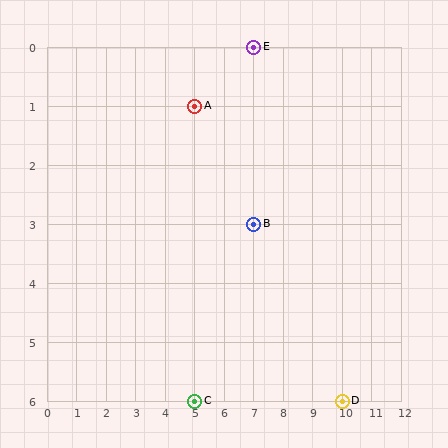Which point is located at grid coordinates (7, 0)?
Point E is at (7, 0).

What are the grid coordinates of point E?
Point E is at grid coordinates (7, 0).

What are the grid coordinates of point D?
Point D is at grid coordinates (10, 6).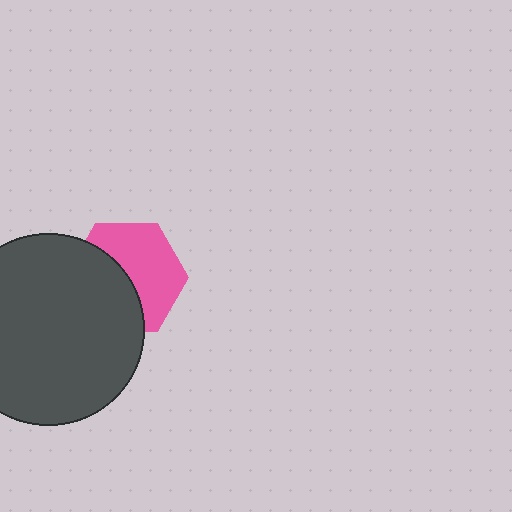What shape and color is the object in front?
The object in front is a dark gray circle.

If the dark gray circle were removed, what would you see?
You would see the complete pink hexagon.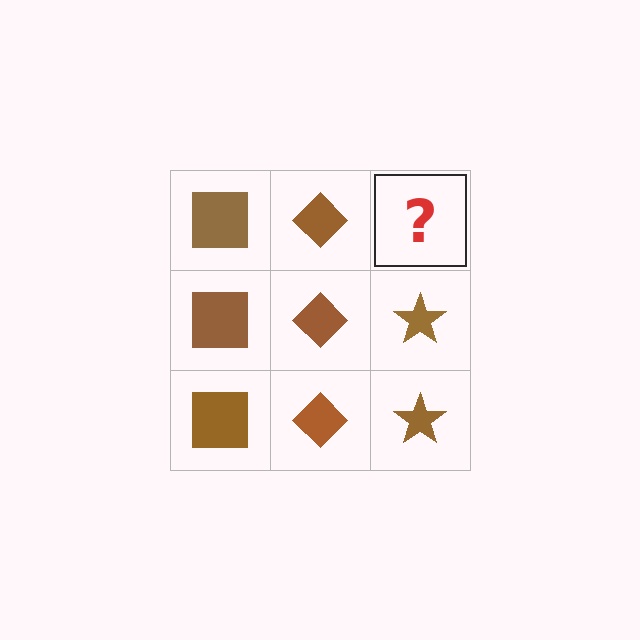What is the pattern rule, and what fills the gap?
The rule is that each column has a consistent shape. The gap should be filled with a brown star.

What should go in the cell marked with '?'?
The missing cell should contain a brown star.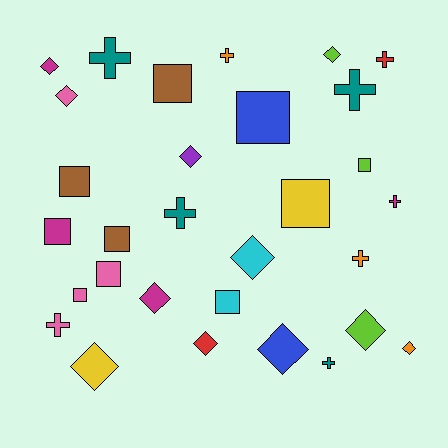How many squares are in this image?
There are 10 squares.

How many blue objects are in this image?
There are 2 blue objects.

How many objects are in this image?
There are 30 objects.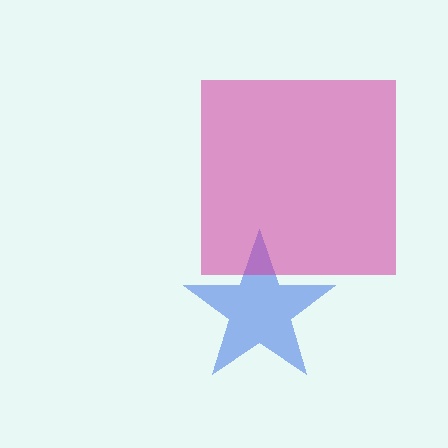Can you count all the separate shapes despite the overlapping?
Yes, there are 2 separate shapes.